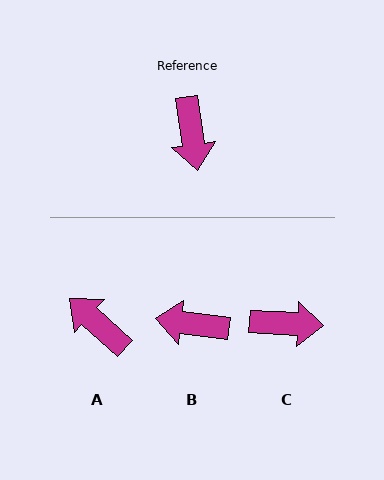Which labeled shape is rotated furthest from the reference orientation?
A, about 140 degrees away.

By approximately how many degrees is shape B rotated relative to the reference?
Approximately 105 degrees clockwise.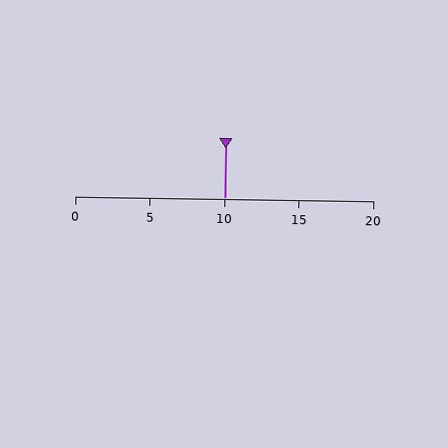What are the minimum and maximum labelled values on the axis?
The axis runs from 0 to 20.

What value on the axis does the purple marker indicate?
The marker indicates approximately 10.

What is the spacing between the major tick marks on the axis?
The major ticks are spaced 5 apart.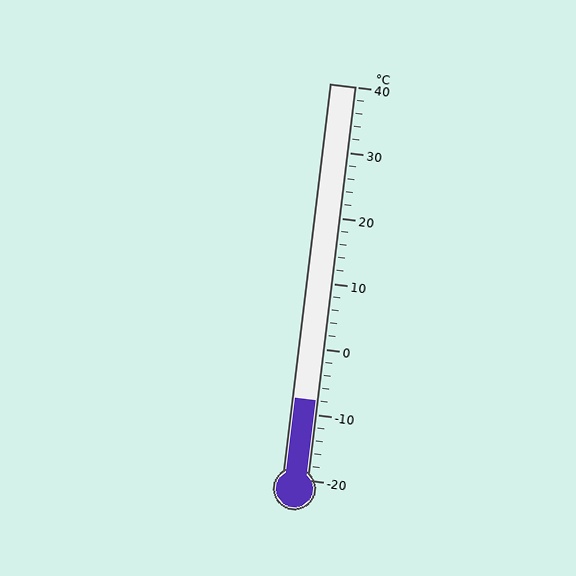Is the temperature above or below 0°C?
The temperature is below 0°C.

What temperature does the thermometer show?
The thermometer shows approximately -8°C.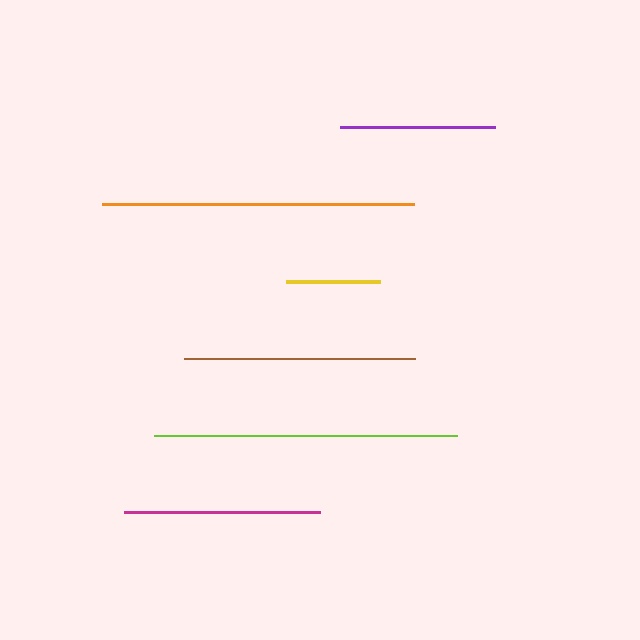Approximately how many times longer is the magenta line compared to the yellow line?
The magenta line is approximately 2.1 times the length of the yellow line.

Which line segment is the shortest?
The yellow line is the shortest at approximately 94 pixels.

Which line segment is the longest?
The orange line is the longest at approximately 312 pixels.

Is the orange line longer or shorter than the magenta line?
The orange line is longer than the magenta line.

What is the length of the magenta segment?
The magenta segment is approximately 195 pixels long.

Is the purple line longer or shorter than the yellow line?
The purple line is longer than the yellow line.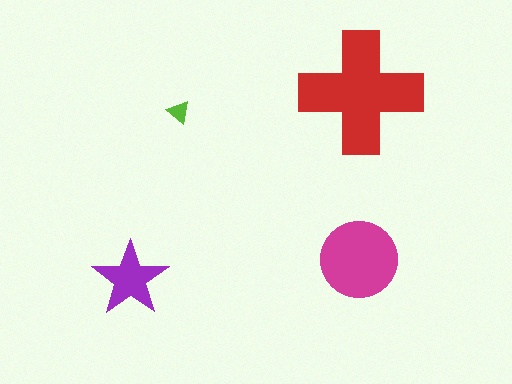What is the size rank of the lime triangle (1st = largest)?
4th.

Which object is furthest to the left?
The purple star is leftmost.